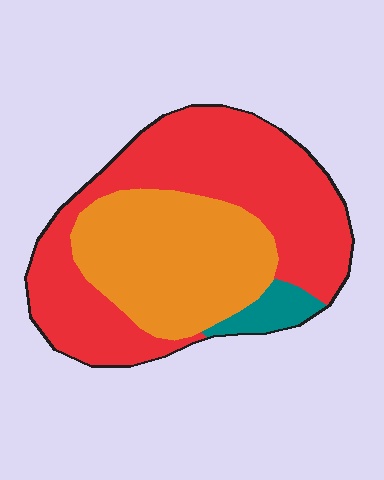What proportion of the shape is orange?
Orange covers about 40% of the shape.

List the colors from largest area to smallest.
From largest to smallest: red, orange, teal.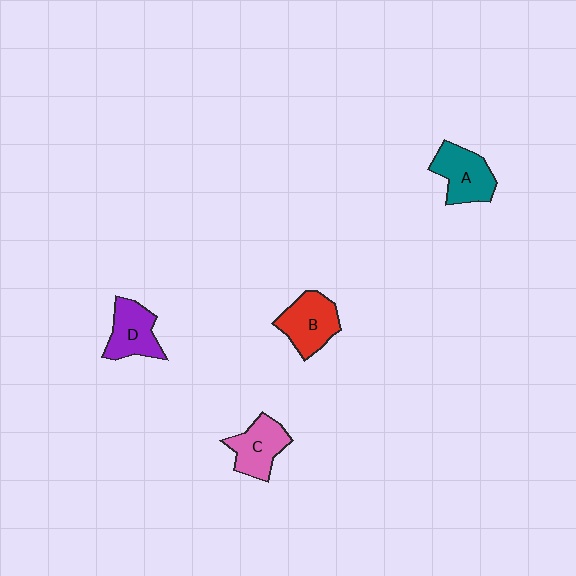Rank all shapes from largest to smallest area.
From largest to smallest: B (red), A (teal), C (pink), D (purple).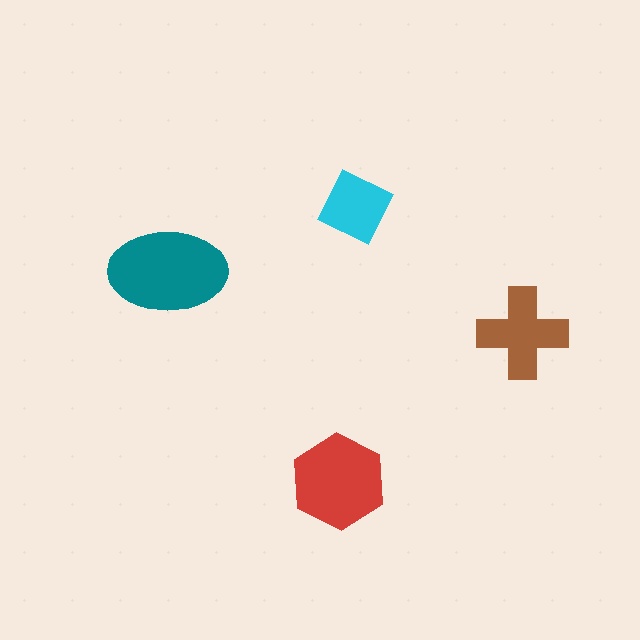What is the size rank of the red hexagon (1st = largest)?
2nd.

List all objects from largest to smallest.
The teal ellipse, the red hexagon, the brown cross, the cyan diamond.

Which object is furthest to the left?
The teal ellipse is leftmost.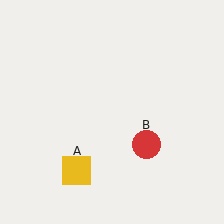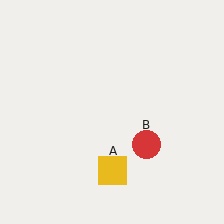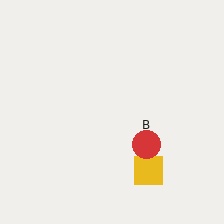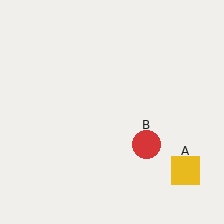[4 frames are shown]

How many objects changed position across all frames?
1 object changed position: yellow square (object A).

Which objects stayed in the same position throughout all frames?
Red circle (object B) remained stationary.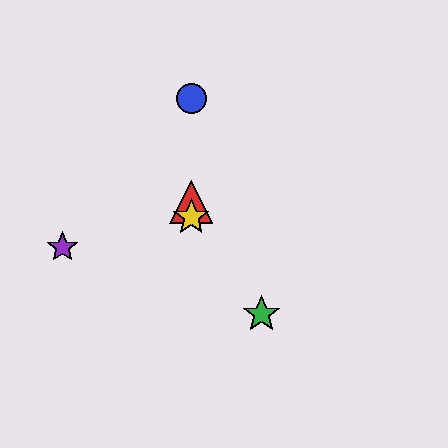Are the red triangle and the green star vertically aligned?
No, the red triangle is at x≈191 and the green star is at x≈262.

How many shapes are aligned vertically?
3 shapes (the red triangle, the blue circle, the yellow star) are aligned vertically.